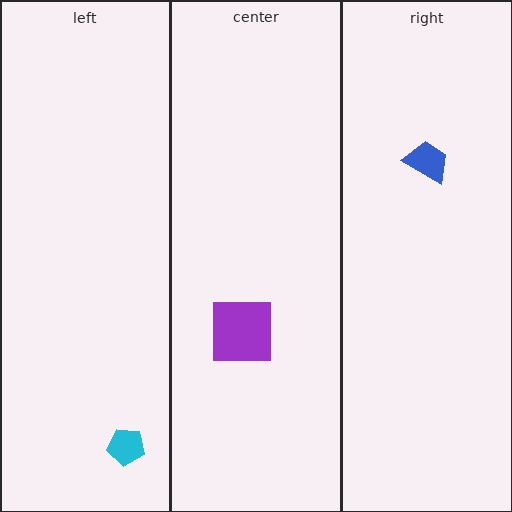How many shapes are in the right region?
1.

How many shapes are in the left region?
1.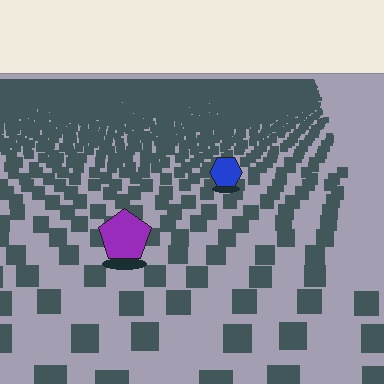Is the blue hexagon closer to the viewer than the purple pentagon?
No. The purple pentagon is closer — you can tell from the texture gradient: the ground texture is coarser near it.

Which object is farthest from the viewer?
The blue hexagon is farthest from the viewer. It appears smaller and the ground texture around it is denser.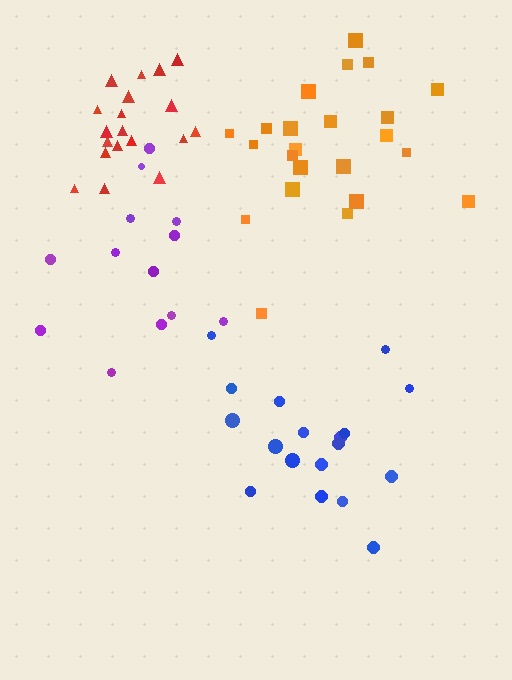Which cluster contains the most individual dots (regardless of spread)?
Orange (23).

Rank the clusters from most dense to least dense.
red, orange, blue, purple.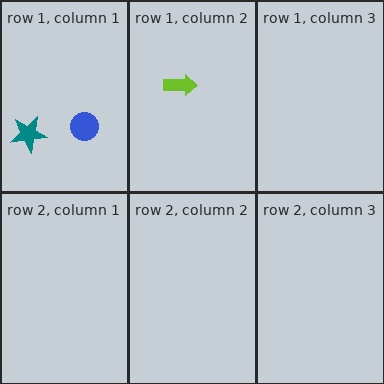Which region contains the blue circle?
The row 1, column 1 region.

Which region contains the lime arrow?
The row 1, column 2 region.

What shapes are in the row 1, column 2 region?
The lime arrow.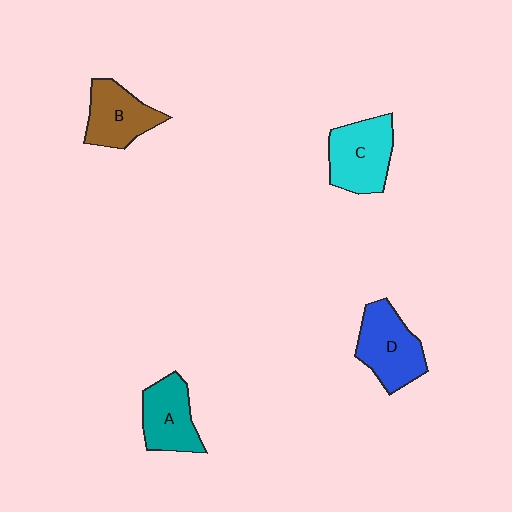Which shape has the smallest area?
Shape A (teal).